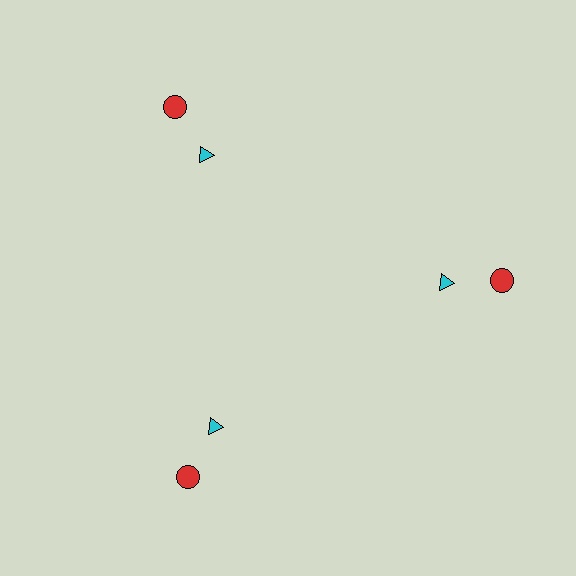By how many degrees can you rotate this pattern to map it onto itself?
The pattern maps onto itself every 120 degrees of rotation.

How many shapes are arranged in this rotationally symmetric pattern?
There are 6 shapes, arranged in 3 groups of 2.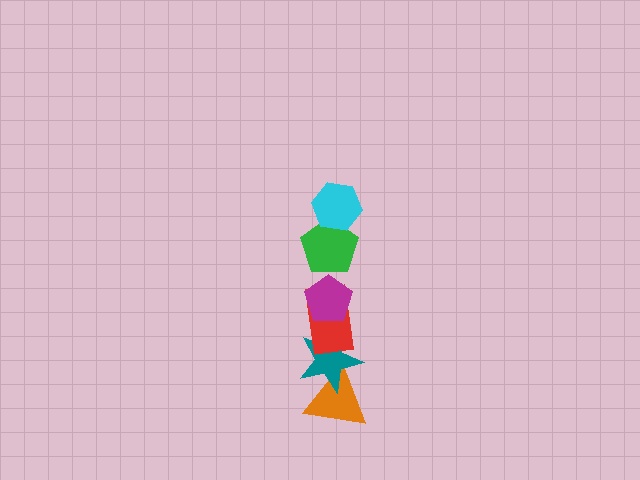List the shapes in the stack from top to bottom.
From top to bottom: the cyan hexagon, the green pentagon, the magenta pentagon, the red rectangle, the teal star, the orange triangle.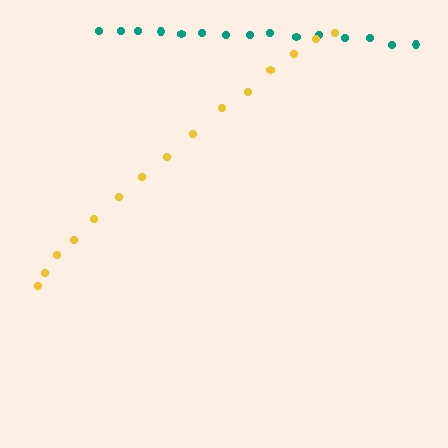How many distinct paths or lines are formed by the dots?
There are 2 distinct paths.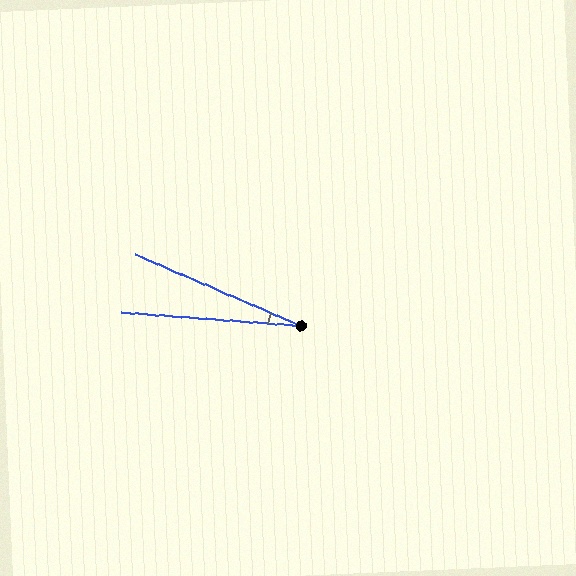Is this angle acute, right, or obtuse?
It is acute.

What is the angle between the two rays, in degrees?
Approximately 19 degrees.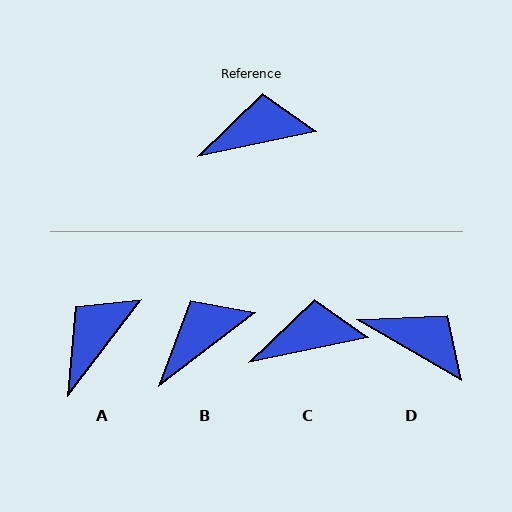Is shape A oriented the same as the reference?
No, it is off by about 41 degrees.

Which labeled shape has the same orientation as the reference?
C.